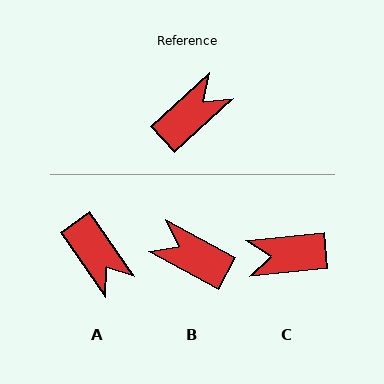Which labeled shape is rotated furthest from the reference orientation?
C, about 143 degrees away.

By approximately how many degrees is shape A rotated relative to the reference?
Approximately 98 degrees clockwise.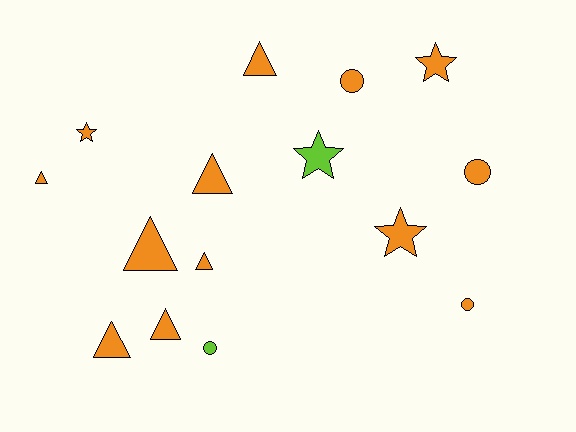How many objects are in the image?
There are 15 objects.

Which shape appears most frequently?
Triangle, with 7 objects.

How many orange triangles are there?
There are 7 orange triangles.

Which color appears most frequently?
Orange, with 13 objects.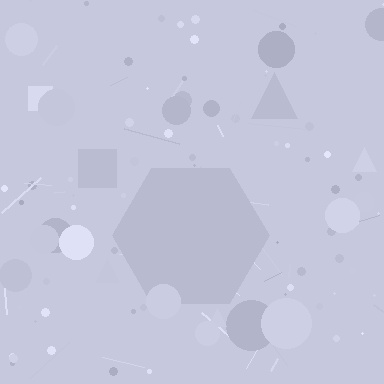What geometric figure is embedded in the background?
A hexagon is embedded in the background.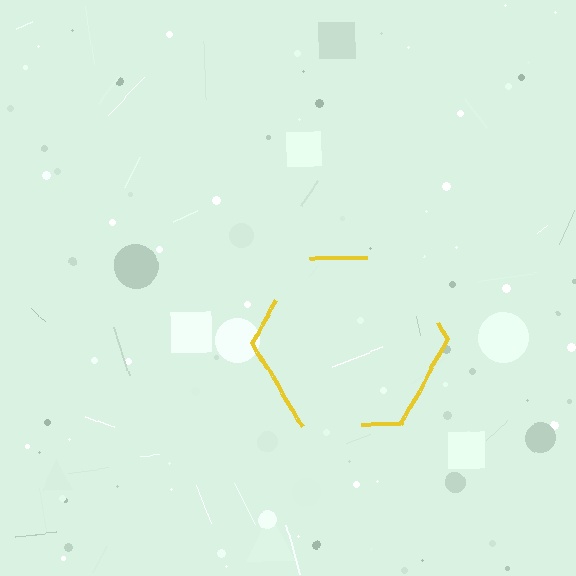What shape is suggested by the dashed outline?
The dashed outline suggests a hexagon.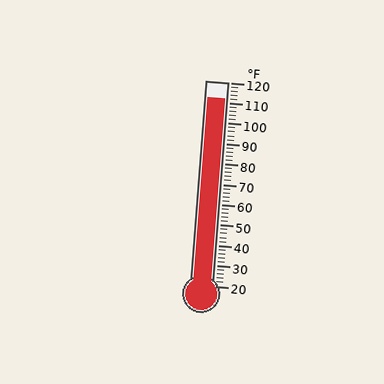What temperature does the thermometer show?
The thermometer shows approximately 112°F.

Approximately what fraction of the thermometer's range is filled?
The thermometer is filled to approximately 90% of its range.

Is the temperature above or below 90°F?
The temperature is above 90°F.